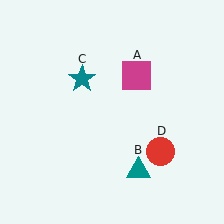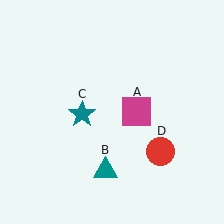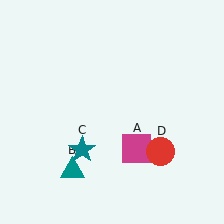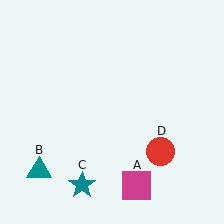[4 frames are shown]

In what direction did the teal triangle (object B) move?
The teal triangle (object B) moved left.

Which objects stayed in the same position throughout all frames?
Red circle (object D) remained stationary.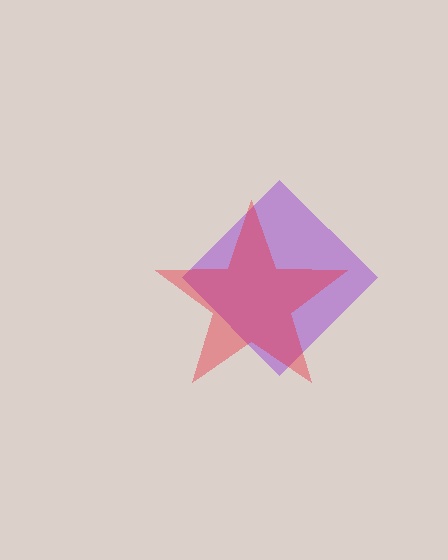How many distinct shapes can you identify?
There are 2 distinct shapes: a purple diamond, a red star.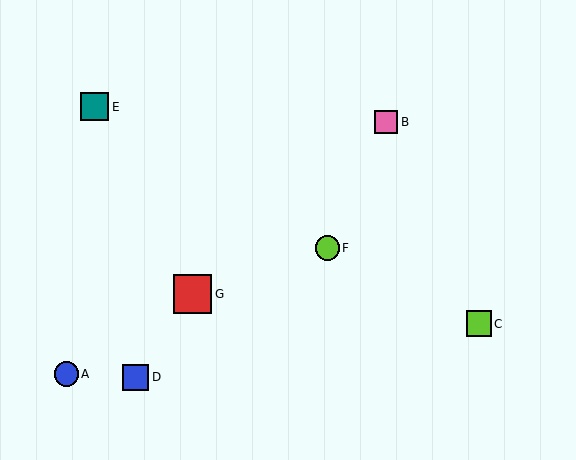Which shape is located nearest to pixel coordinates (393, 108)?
The pink square (labeled B) at (386, 122) is nearest to that location.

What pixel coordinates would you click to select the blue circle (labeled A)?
Click at (66, 374) to select the blue circle A.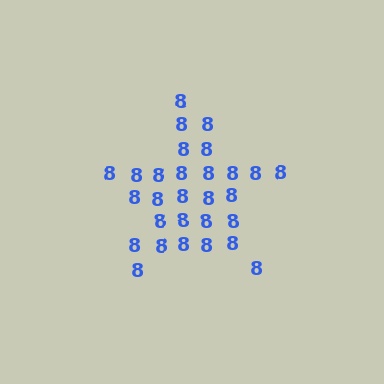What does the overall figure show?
The overall figure shows a star.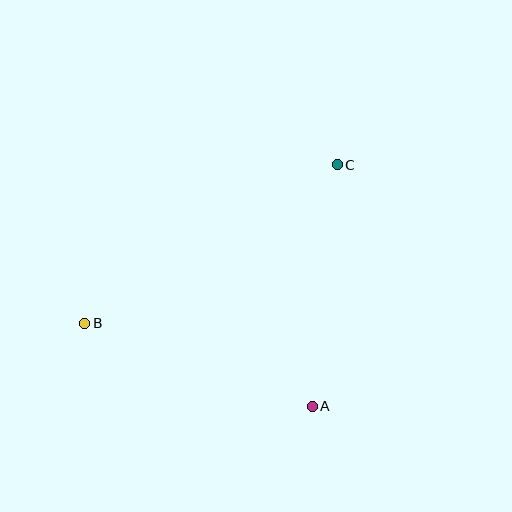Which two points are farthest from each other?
Points B and C are farthest from each other.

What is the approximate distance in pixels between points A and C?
The distance between A and C is approximately 243 pixels.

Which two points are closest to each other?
Points A and B are closest to each other.